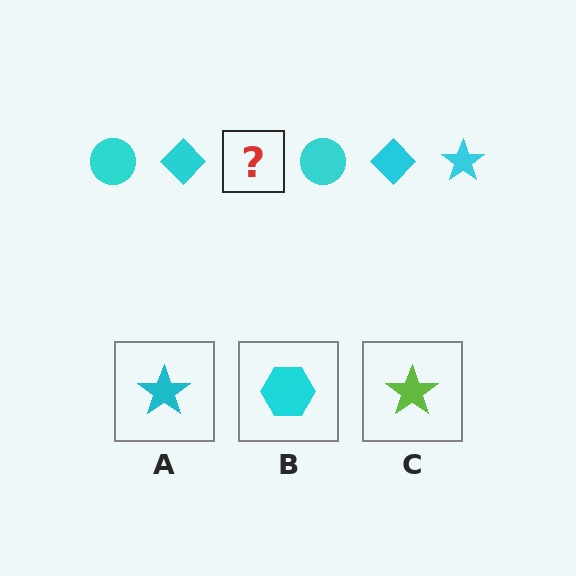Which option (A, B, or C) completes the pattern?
A.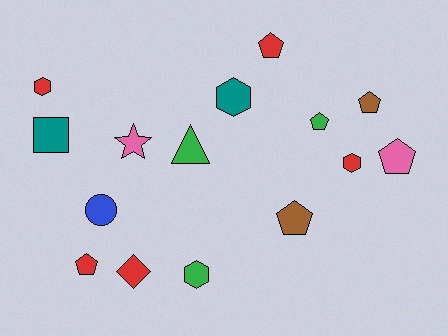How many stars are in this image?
There is 1 star.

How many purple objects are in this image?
There are no purple objects.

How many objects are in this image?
There are 15 objects.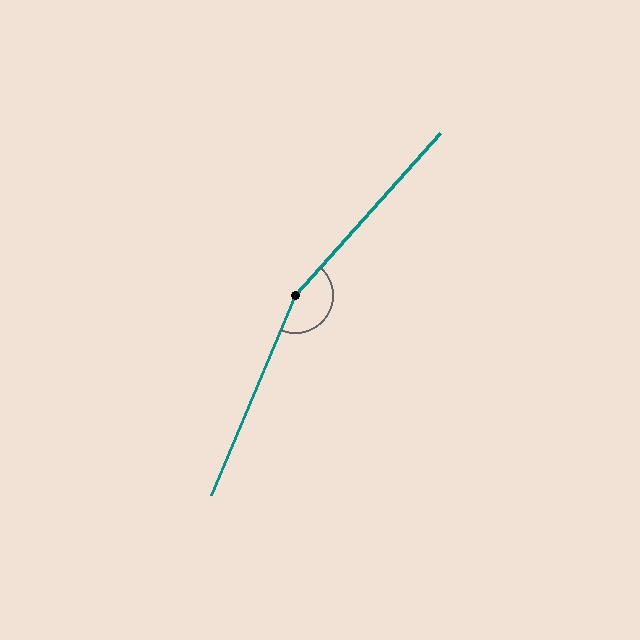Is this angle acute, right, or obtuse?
It is obtuse.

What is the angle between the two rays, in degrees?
Approximately 161 degrees.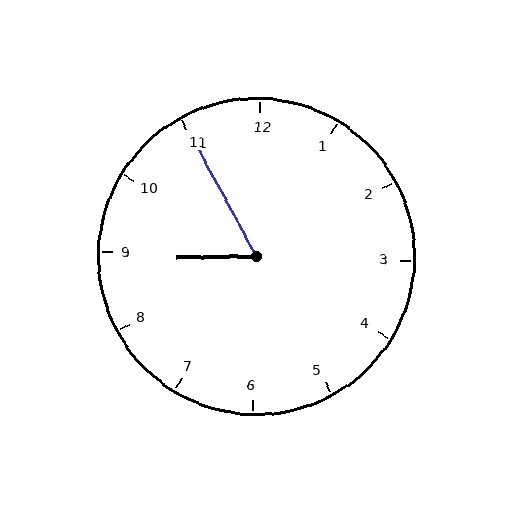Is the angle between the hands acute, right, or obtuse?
It is acute.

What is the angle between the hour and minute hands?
Approximately 62 degrees.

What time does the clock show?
8:55.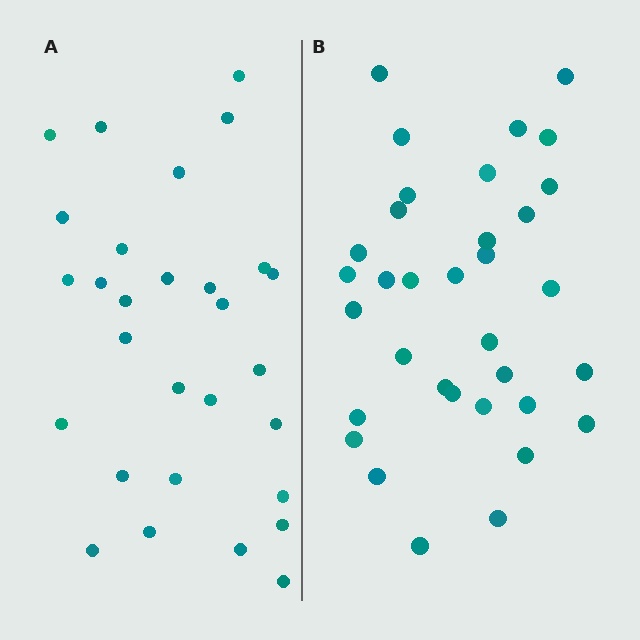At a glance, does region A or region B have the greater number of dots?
Region B (the right region) has more dots.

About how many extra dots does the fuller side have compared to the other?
Region B has about 5 more dots than region A.